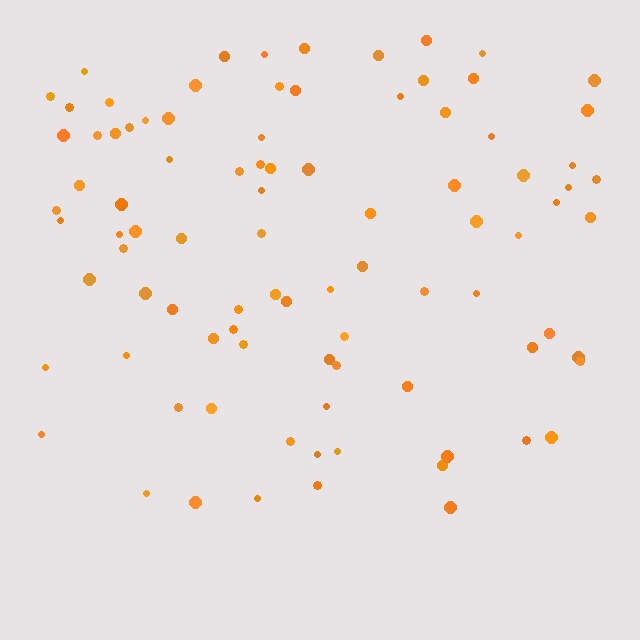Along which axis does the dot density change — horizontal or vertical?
Vertical.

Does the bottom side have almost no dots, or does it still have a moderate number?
Still a moderate number, just noticeably fewer than the top.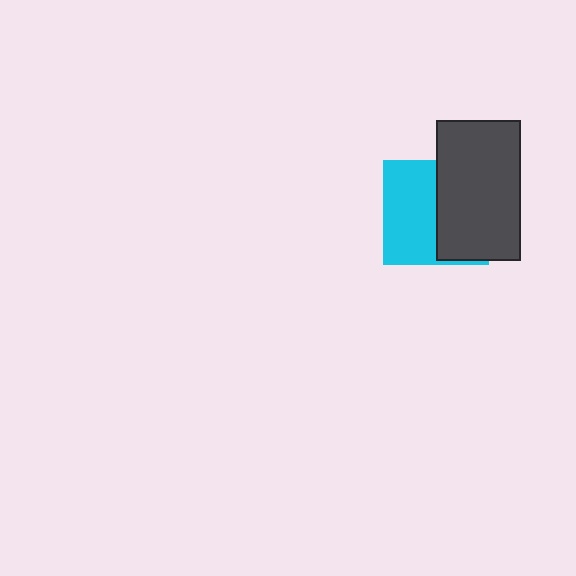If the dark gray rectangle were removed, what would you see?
You would see the complete cyan square.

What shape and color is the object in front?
The object in front is a dark gray rectangle.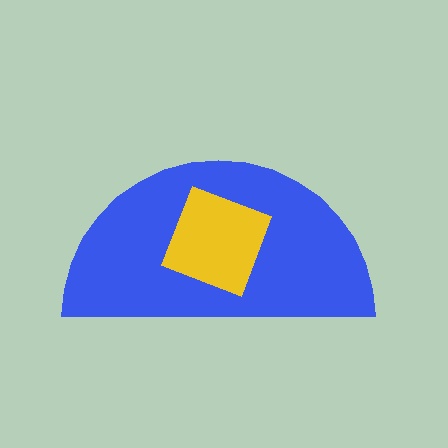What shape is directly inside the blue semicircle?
The yellow square.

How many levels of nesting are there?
2.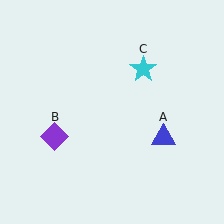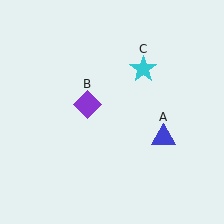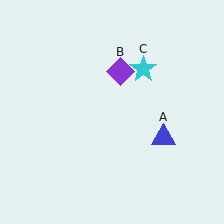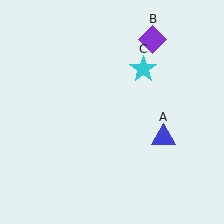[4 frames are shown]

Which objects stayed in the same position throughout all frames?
Blue triangle (object A) and cyan star (object C) remained stationary.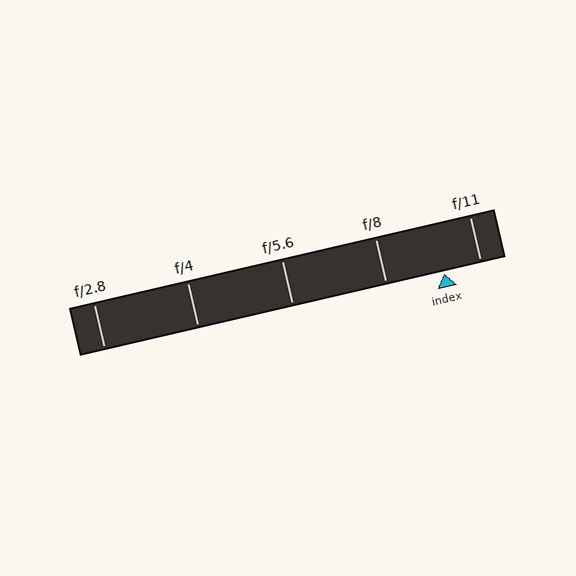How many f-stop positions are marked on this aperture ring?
There are 5 f-stop positions marked.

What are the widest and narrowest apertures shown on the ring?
The widest aperture shown is f/2.8 and the narrowest is f/11.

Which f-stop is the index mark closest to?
The index mark is closest to f/11.